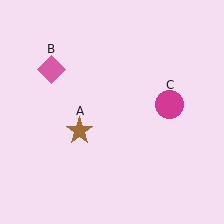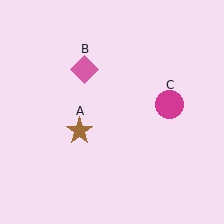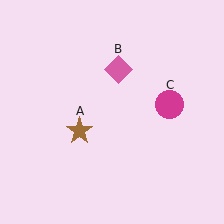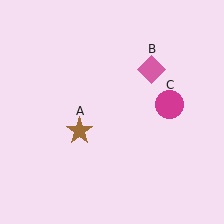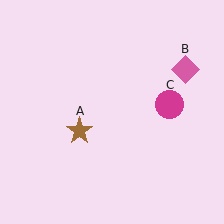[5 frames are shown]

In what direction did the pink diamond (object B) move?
The pink diamond (object B) moved right.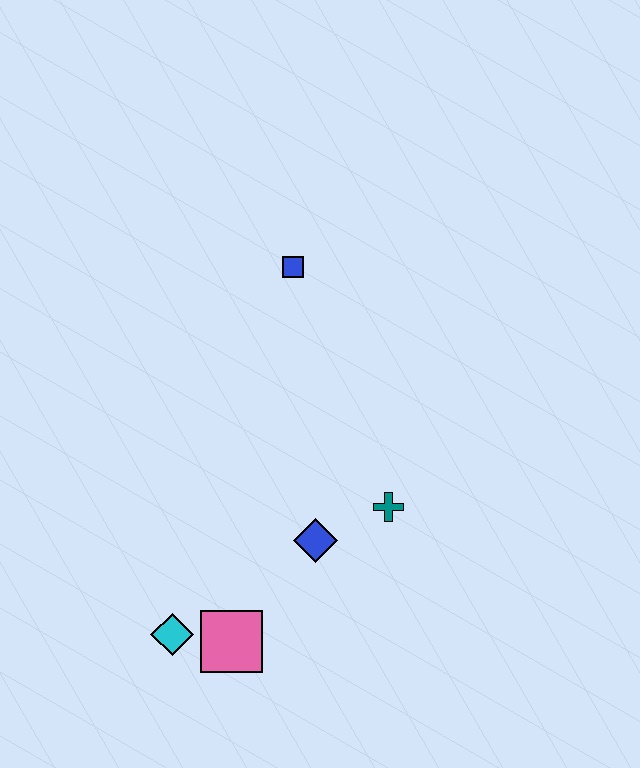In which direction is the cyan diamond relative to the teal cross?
The cyan diamond is to the left of the teal cross.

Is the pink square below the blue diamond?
Yes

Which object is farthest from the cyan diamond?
The blue square is farthest from the cyan diamond.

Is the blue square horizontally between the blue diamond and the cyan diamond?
Yes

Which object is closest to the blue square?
The teal cross is closest to the blue square.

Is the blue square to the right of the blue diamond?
No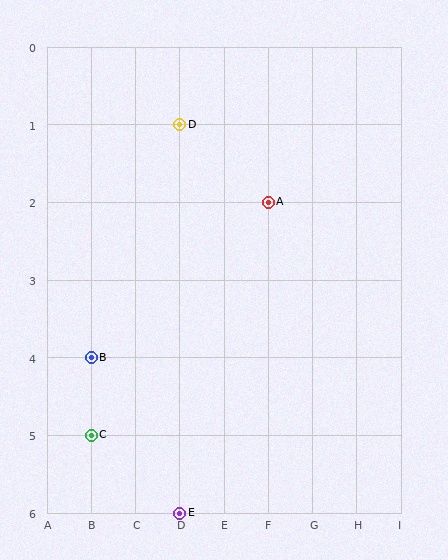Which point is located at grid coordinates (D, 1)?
Point D is at (D, 1).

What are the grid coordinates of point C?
Point C is at grid coordinates (B, 5).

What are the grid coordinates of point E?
Point E is at grid coordinates (D, 6).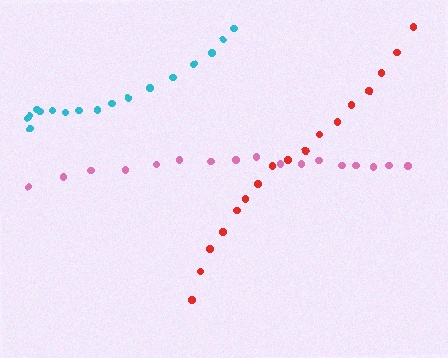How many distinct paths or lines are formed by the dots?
There are 3 distinct paths.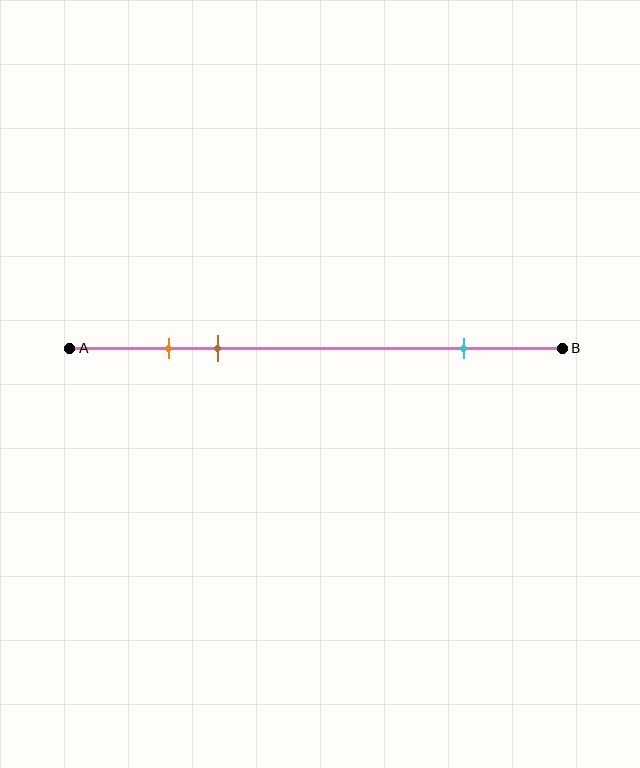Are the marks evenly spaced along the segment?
No, the marks are not evenly spaced.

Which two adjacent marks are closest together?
The orange and brown marks are the closest adjacent pair.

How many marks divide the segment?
There are 3 marks dividing the segment.